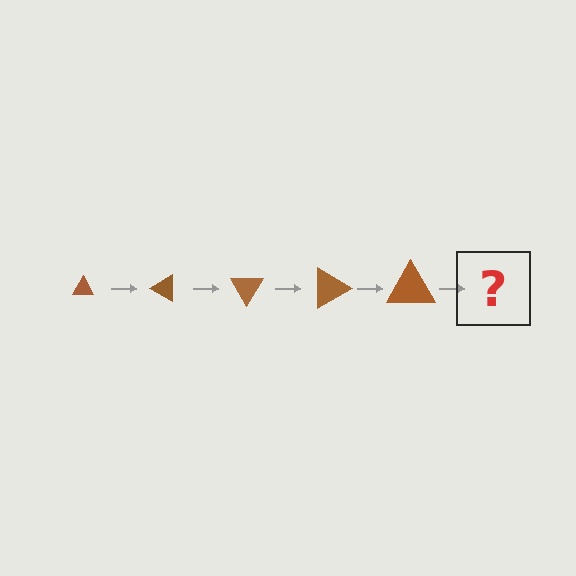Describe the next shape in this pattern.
It should be a triangle, larger than the previous one and rotated 150 degrees from the start.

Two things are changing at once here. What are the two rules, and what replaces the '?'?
The two rules are that the triangle grows larger each step and it rotates 30 degrees each step. The '?' should be a triangle, larger than the previous one and rotated 150 degrees from the start.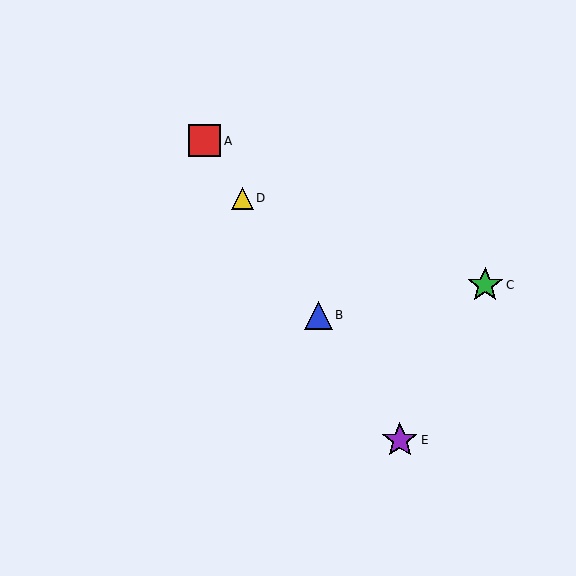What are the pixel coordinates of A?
Object A is at (205, 141).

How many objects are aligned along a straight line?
4 objects (A, B, D, E) are aligned along a straight line.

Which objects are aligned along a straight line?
Objects A, B, D, E are aligned along a straight line.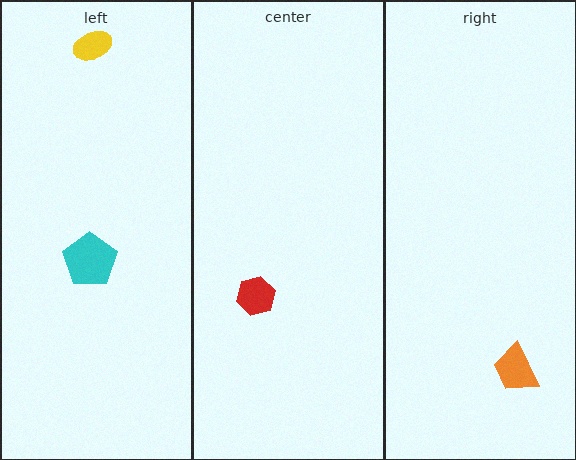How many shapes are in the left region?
2.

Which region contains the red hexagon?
The center region.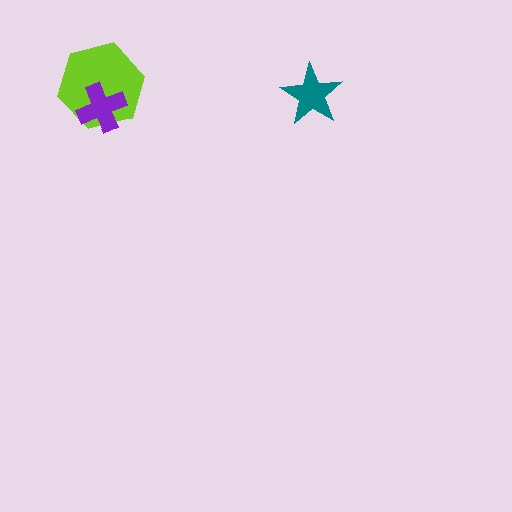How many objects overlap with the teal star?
0 objects overlap with the teal star.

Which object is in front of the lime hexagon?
The purple cross is in front of the lime hexagon.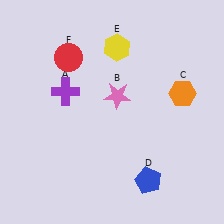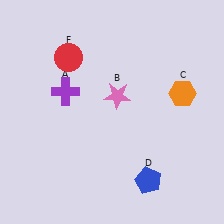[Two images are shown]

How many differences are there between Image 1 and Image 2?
There is 1 difference between the two images.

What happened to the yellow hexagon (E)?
The yellow hexagon (E) was removed in Image 2. It was in the top-right area of Image 1.